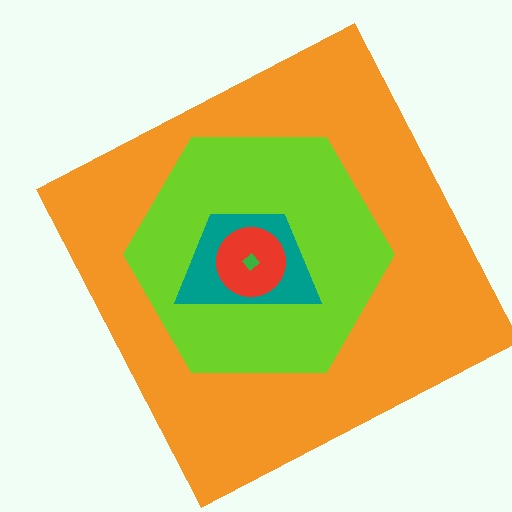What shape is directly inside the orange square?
The lime hexagon.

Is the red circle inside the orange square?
Yes.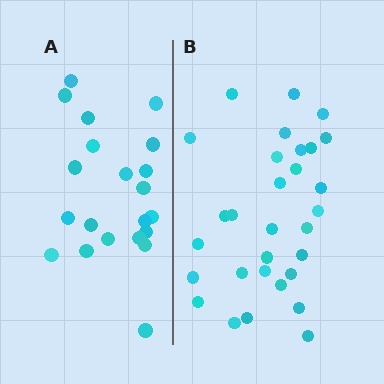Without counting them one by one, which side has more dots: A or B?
Region B (the right region) has more dots.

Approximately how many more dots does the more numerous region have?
Region B has roughly 8 or so more dots than region A.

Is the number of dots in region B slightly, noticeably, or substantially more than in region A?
Region B has noticeably more, but not dramatically so. The ratio is roughly 1.4 to 1.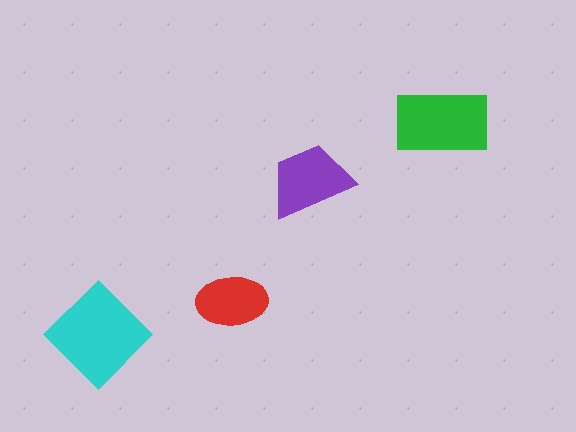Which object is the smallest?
The red ellipse.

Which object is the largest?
The cyan diamond.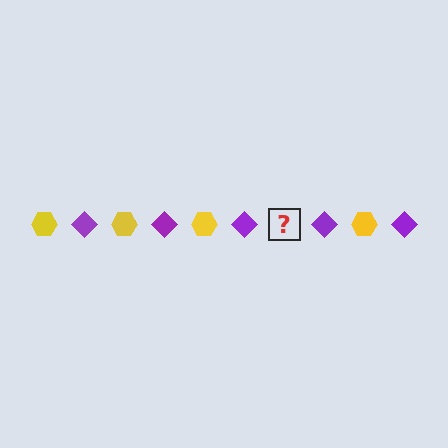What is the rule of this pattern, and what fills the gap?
The rule is that the pattern alternates between yellow hexagon and purple diamond. The gap should be filled with a yellow hexagon.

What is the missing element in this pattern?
The missing element is a yellow hexagon.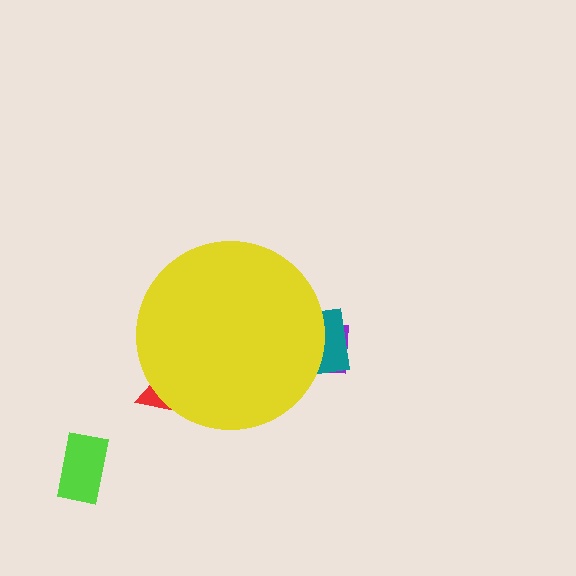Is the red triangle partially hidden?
Yes, the red triangle is partially hidden behind the yellow circle.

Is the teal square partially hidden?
Yes, the teal square is partially hidden behind the yellow circle.